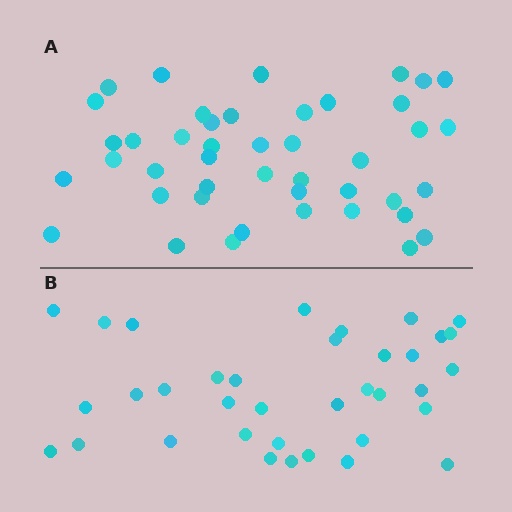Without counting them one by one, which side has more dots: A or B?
Region A (the top region) has more dots.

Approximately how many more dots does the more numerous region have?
Region A has roughly 8 or so more dots than region B.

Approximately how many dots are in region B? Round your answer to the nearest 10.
About 40 dots. (The exact count is 36, which rounds to 40.)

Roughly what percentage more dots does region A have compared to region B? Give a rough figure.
About 20% more.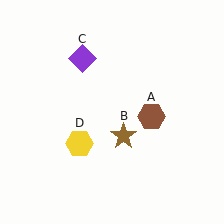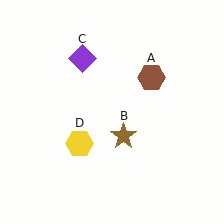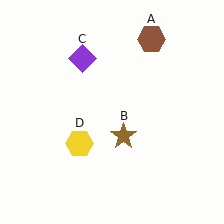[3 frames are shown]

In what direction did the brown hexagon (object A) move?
The brown hexagon (object A) moved up.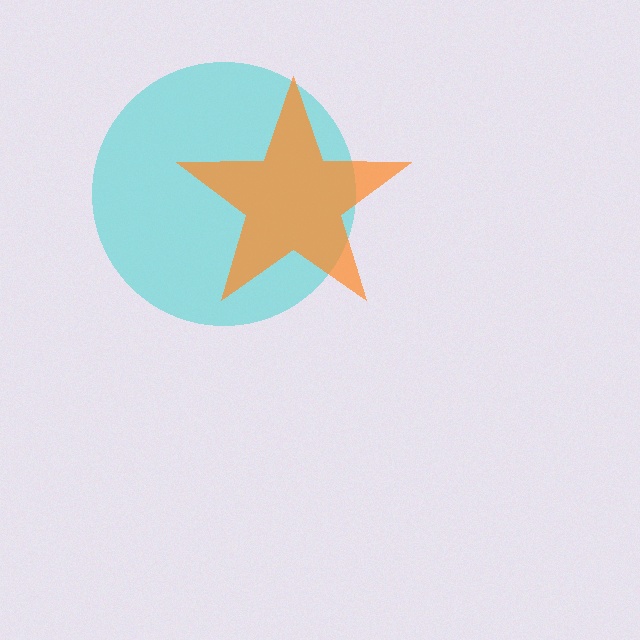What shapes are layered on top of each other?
The layered shapes are: a cyan circle, an orange star.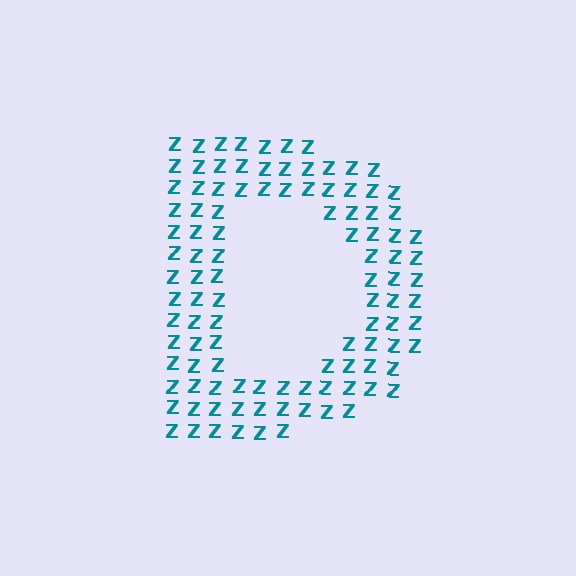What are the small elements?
The small elements are letter Z's.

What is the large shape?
The large shape is the letter D.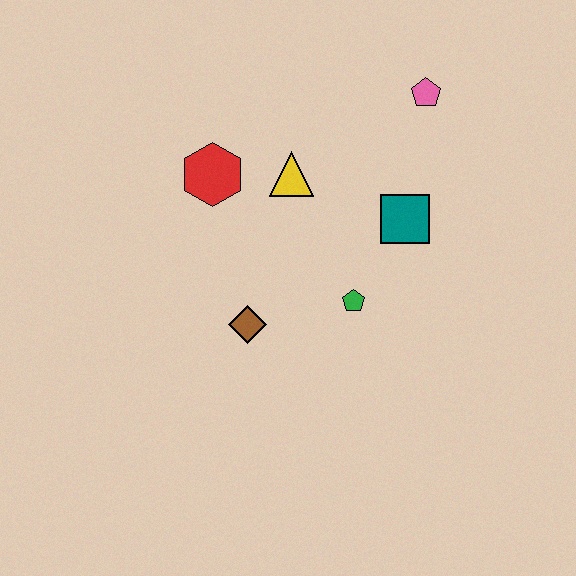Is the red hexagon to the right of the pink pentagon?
No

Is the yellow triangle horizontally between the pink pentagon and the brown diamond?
Yes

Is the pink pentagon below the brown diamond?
No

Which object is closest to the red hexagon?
The yellow triangle is closest to the red hexagon.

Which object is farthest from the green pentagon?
The pink pentagon is farthest from the green pentagon.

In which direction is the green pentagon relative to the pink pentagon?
The green pentagon is below the pink pentagon.